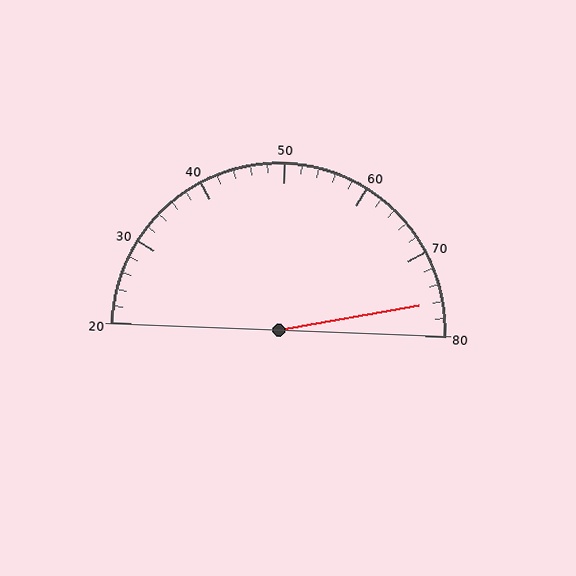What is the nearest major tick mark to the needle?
The nearest major tick mark is 80.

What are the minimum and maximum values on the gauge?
The gauge ranges from 20 to 80.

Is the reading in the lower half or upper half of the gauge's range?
The reading is in the upper half of the range (20 to 80).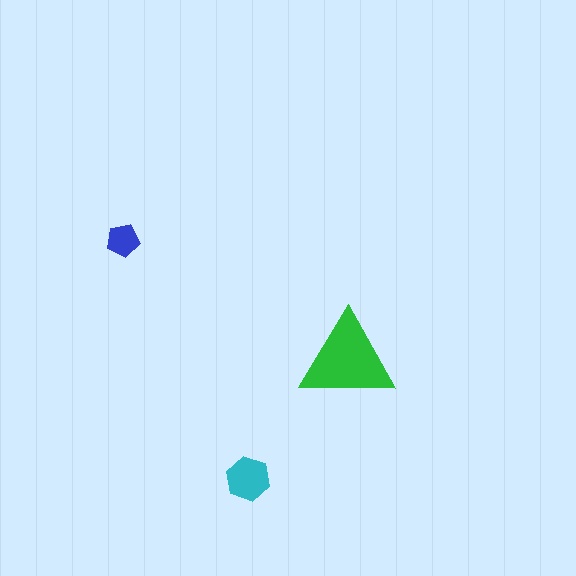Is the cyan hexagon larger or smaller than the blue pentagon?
Larger.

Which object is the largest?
The green triangle.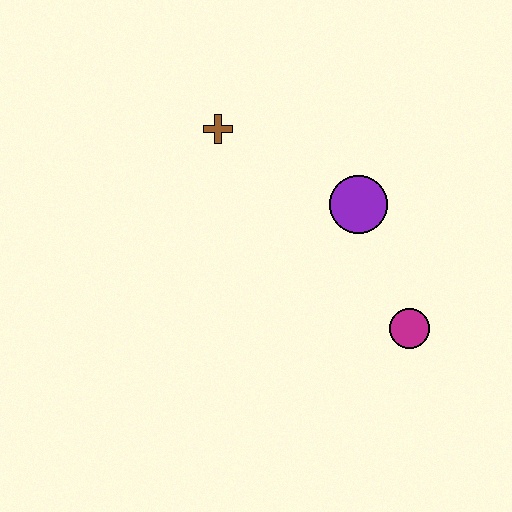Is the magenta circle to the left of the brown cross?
No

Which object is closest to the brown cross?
The purple circle is closest to the brown cross.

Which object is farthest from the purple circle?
The brown cross is farthest from the purple circle.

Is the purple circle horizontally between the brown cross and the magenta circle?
Yes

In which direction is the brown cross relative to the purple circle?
The brown cross is to the left of the purple circle.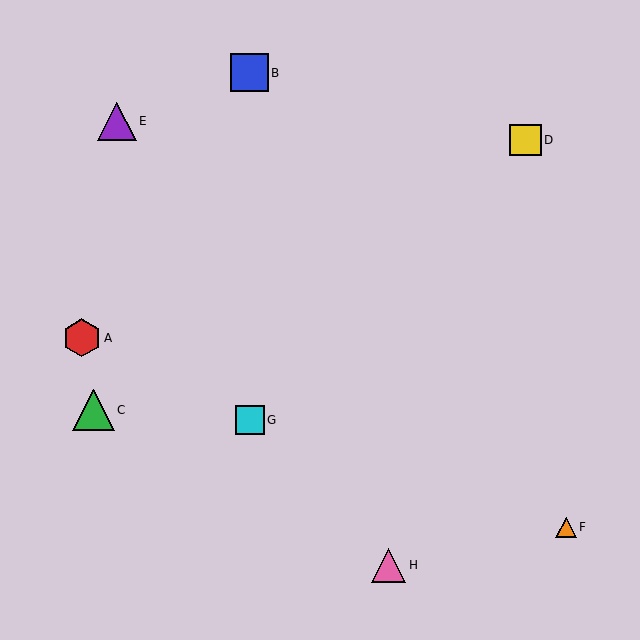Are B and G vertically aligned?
Yes, both are at x≈250.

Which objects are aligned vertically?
Objects B, G are aligned vertically.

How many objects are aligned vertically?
2 objects (B, G) are aligned vertically.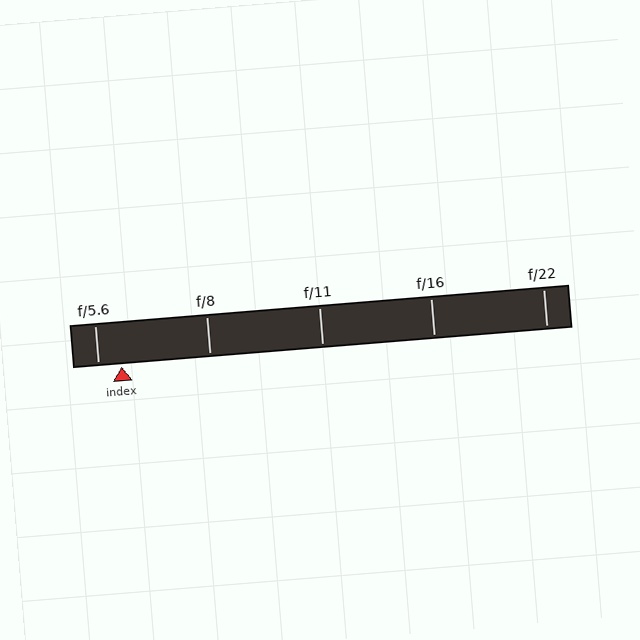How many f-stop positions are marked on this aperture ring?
There are 5 f-stop positions marked.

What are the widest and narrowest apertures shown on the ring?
The widest aperture shown is f/5.6 and the narrowest is f/22.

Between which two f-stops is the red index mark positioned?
The index mark is between f/5.6 and f/8.